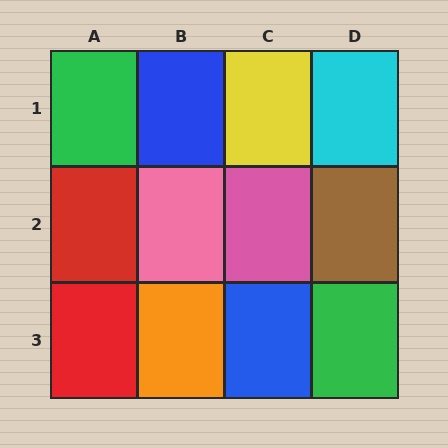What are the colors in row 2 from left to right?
Red, pink, pink, brown.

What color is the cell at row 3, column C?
Blue.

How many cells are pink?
2 cells are pink.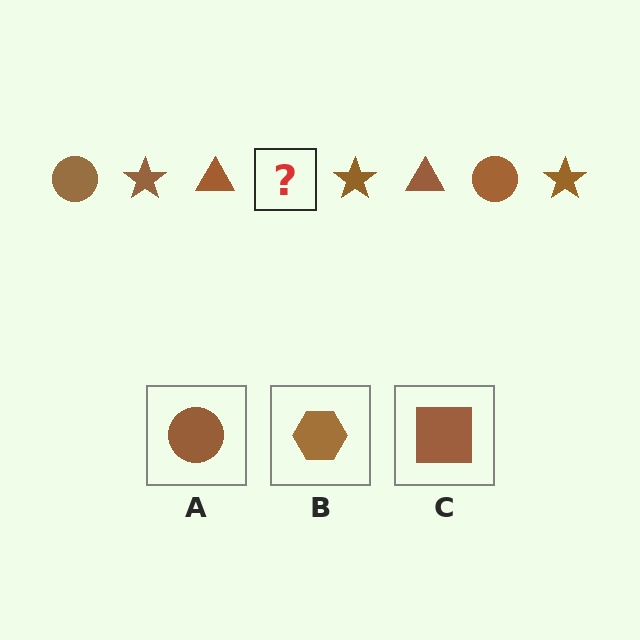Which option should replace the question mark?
Option A.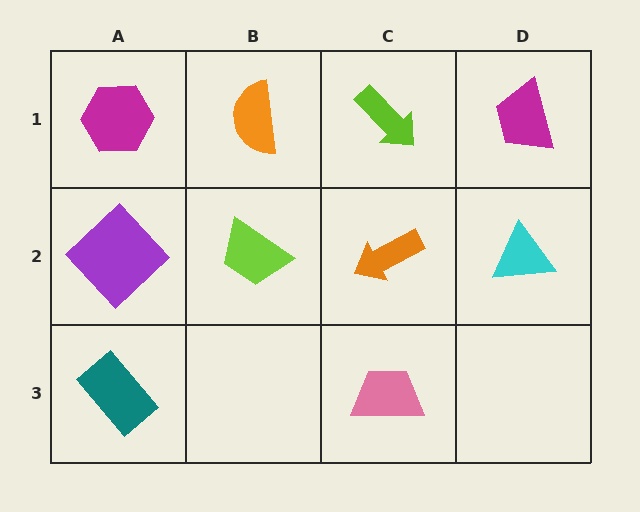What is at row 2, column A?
A purple diamond.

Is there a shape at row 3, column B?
No, that cell is empty.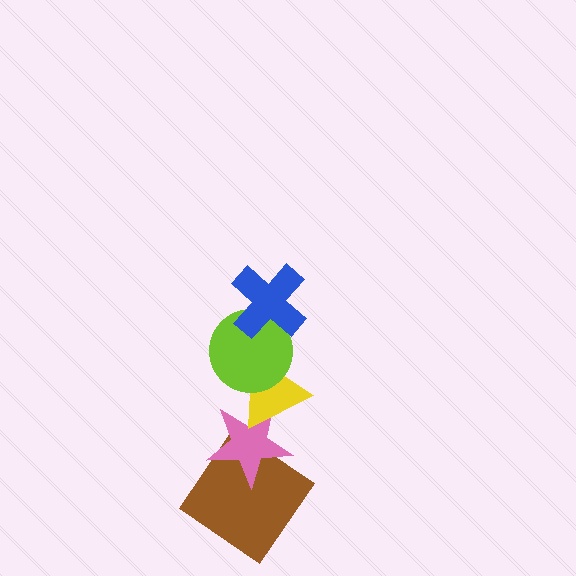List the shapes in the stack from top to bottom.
From top to bottom: the blue cross, the lime circle, the yellow triangle, the pink star, the brown diamond.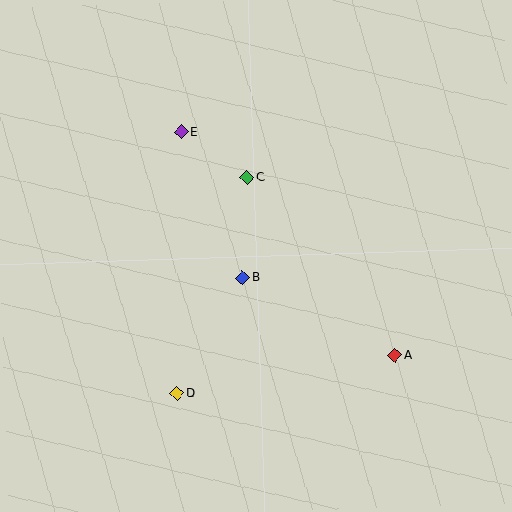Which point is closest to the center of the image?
Point B at (242, 278) is closest to the center.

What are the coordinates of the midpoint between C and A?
The midpoint between C and A is at (321, 267).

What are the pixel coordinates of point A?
Point A is at (395, 356).